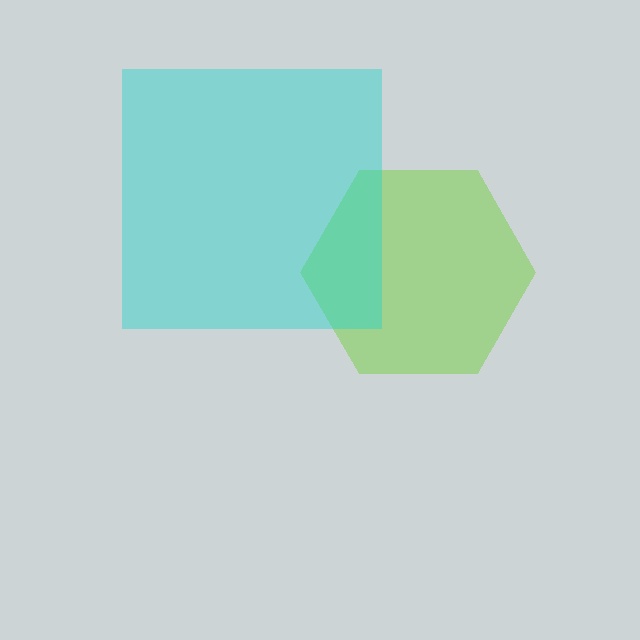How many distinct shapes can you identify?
There are 2 distinct shapes: a lime hexagon, a cyan square.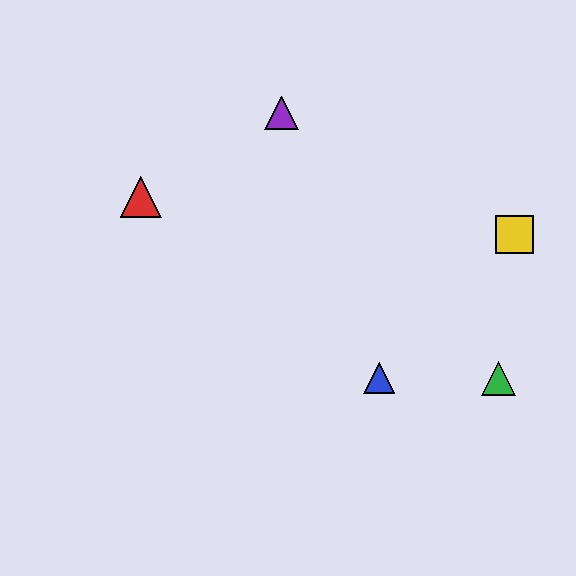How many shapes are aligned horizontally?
2 shapes (the blue triangle, the green triangle) are aligned horizontally.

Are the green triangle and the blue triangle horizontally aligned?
Yes, both are at y≈378.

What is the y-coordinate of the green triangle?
The green triangle is at y≈378.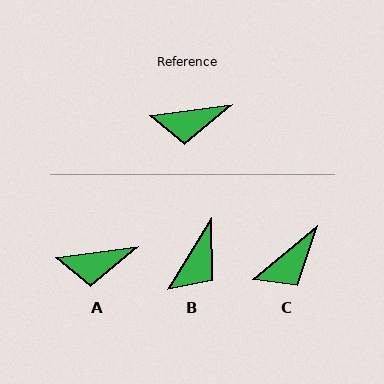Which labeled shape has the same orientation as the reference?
A.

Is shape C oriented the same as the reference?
No, it is off by about 33 degrees.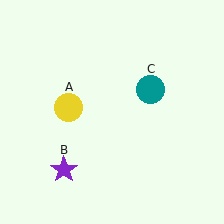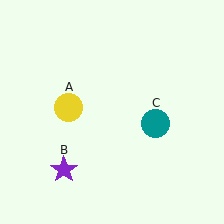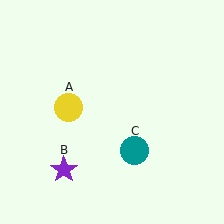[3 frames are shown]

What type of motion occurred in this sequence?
The teal circle (object C) rotated clockwise around the center of the scene.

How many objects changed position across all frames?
1 object changed position: teal circle (object C).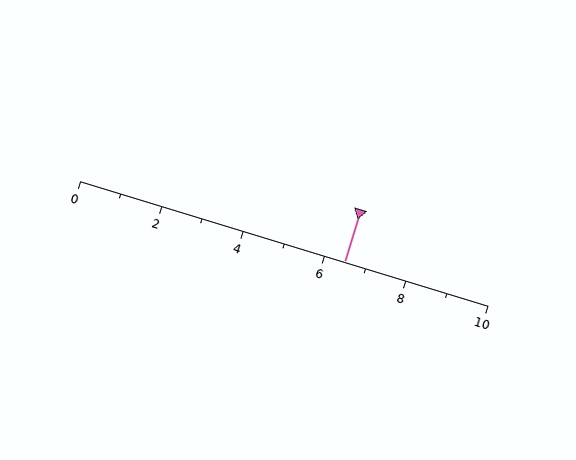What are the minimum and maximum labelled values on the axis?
The axis runs from 0 to 10.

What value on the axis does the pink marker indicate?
The marker indicates approximately 6.5.